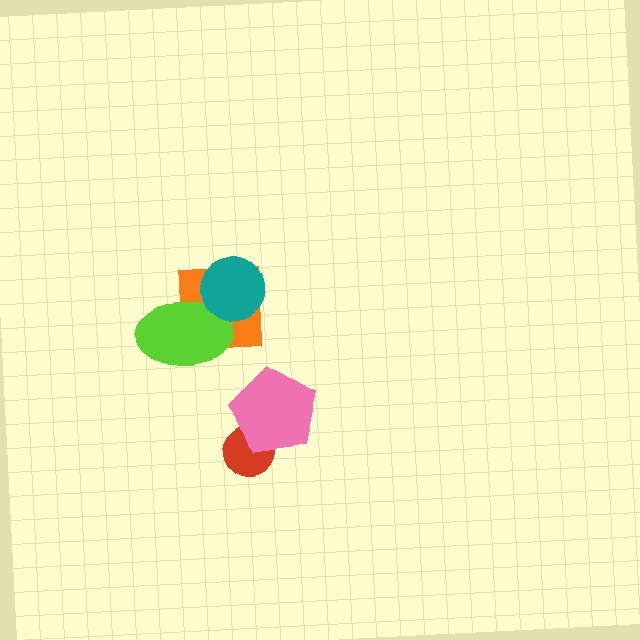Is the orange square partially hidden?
Yes, it is partially covered by another shape.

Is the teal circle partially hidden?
No, no other shape covers it.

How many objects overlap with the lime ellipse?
2 objects overlap with the lime ellipse.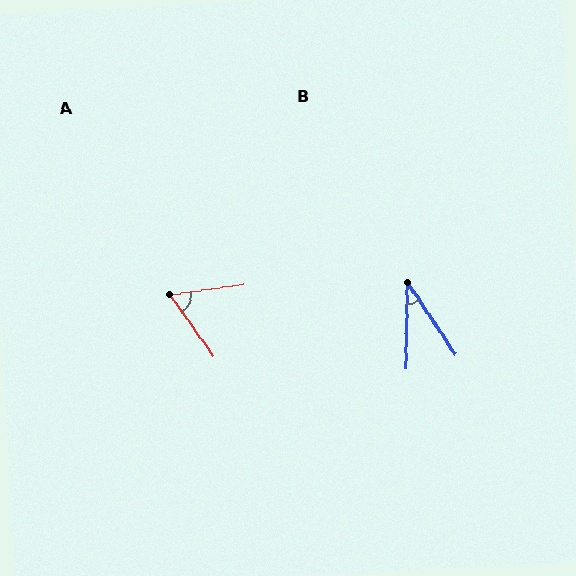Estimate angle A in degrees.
Approximately 62 degrees.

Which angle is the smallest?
B, at approximately 34 degrees.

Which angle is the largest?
A, at approximately 62 degrees.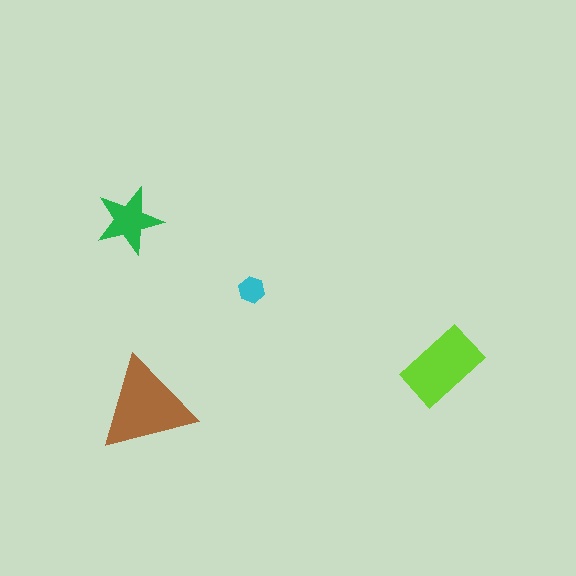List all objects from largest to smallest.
The brown triangle, the lime rectangle, the green star, the cyan hexagon.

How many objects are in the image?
There are 4 objects in the image.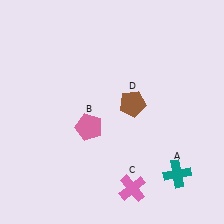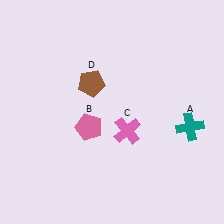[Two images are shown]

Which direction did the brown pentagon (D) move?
The brown pentagon (D) moved left.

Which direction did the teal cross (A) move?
The teal cross (A) moved up.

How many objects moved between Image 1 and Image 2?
3 objects moved between the two images.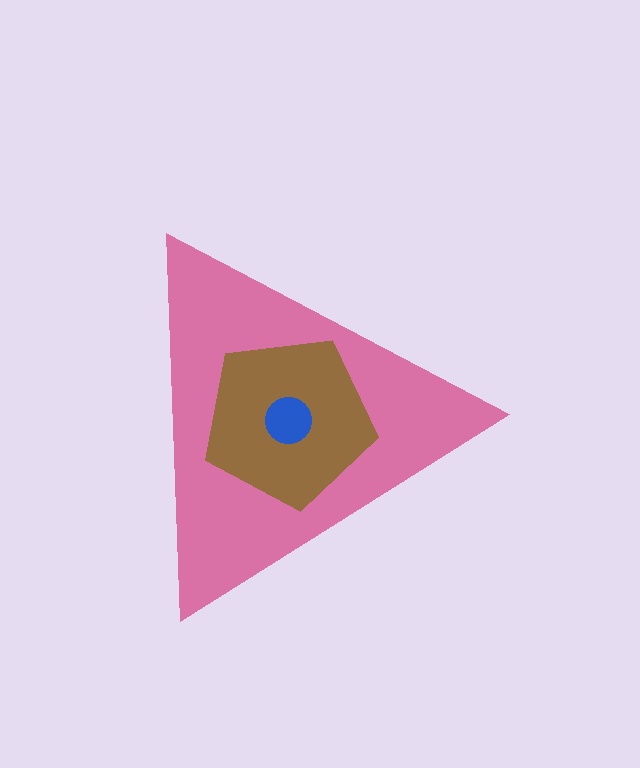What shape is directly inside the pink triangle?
The brown pentagon.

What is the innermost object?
The blue circle.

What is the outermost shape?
The pink triangle.